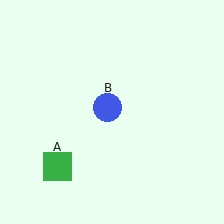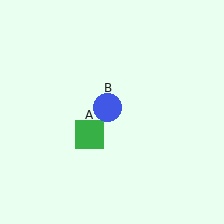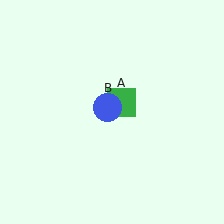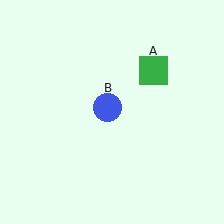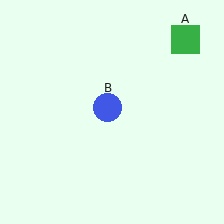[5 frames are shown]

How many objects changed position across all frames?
1 object changed position: green square (object A).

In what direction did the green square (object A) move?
The green square (object A) moved up and to the right.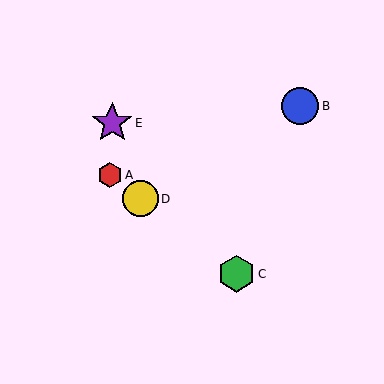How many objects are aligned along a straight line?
3 objects (A, C, D) are aligned along a straight line.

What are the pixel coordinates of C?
Object C is at (237, 274).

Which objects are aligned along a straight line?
Objects A, C, D are aligned along a straight line.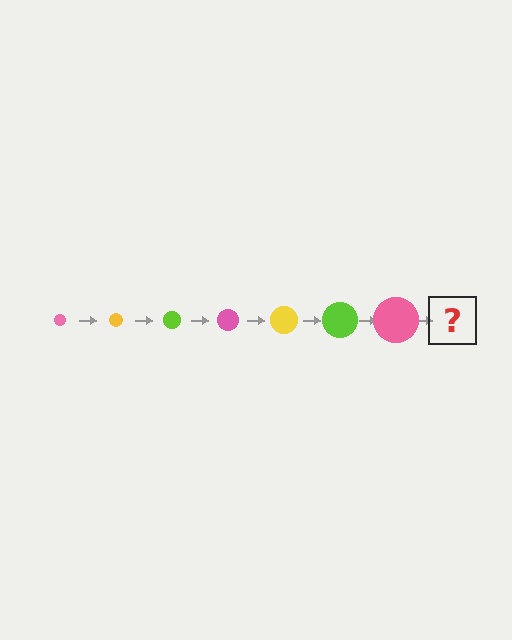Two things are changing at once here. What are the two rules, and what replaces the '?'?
The two rules are that the circle grows larger each step and the color cycles through pink, yellow, and lime. The '?' should be a yellow circle, larger than the previous one.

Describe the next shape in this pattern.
It should be a yellow circle, larger than the previous one.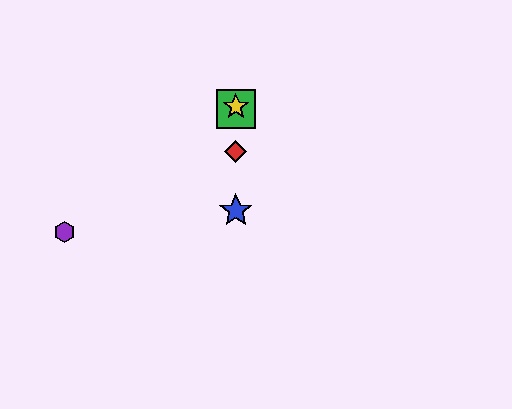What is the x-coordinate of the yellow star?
The yellow star is at x≈236.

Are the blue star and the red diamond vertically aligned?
Yes, both are at x≈236.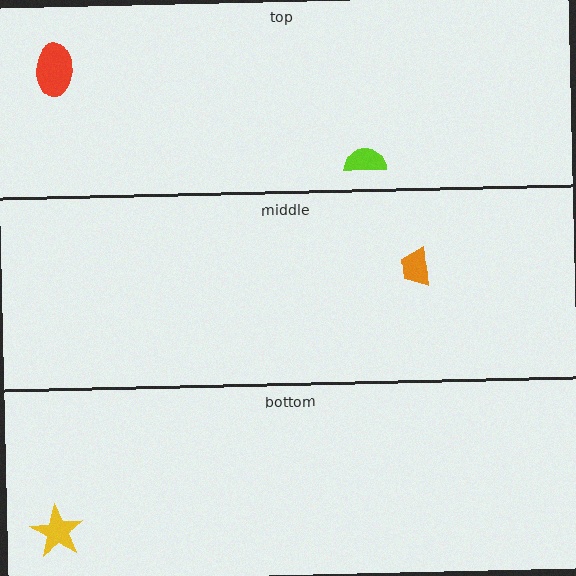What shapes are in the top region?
The red ellipse, the lime semicircle.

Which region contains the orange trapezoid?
The middle region.